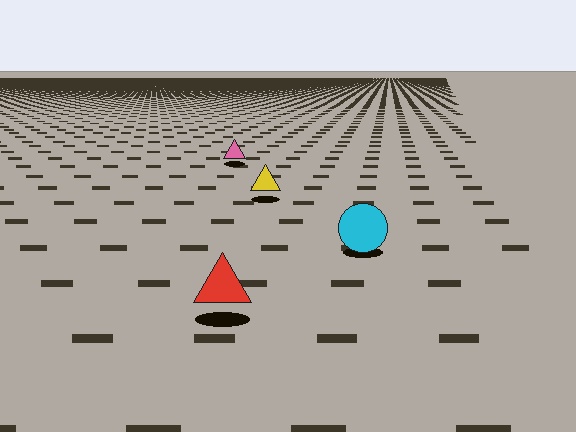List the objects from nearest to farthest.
From nearest to farthest: the red triangle, the cyan circle, the yellow triangle, the pink triangle.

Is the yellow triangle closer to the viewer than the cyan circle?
No. The cyan circle is closer — you can tell from the texture gradient: the ground texture is coarser near it.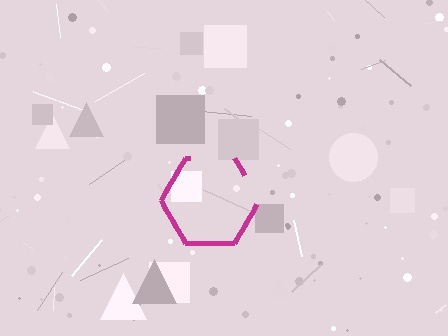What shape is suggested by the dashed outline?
The dashed outline suggests a hexagon.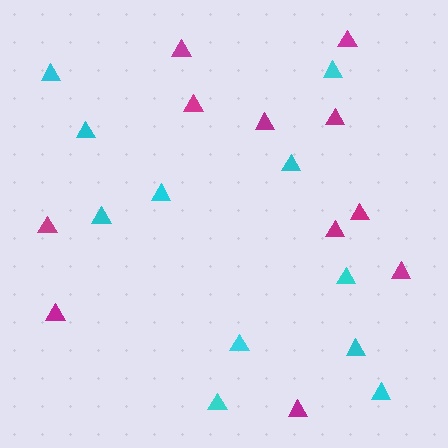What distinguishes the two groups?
There are 2 groups: one group of magenta triangles (11) and one group of cyan triangles (11).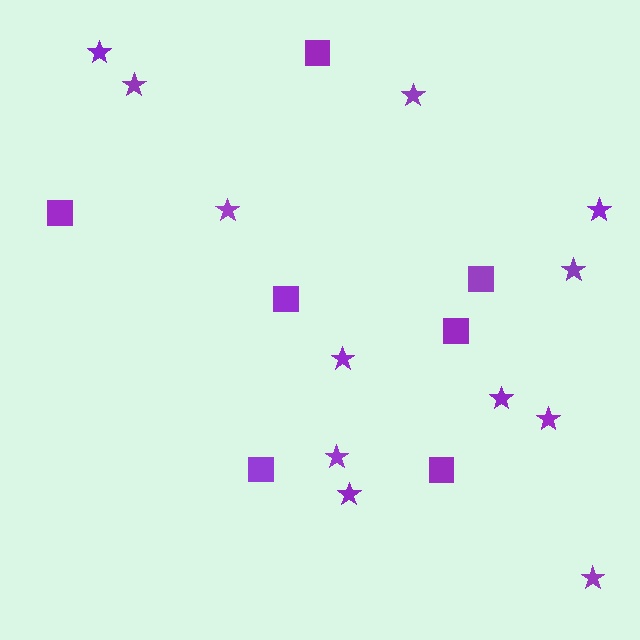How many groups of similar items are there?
There are 2 groups: one group of stars (12) and one group of squares (7).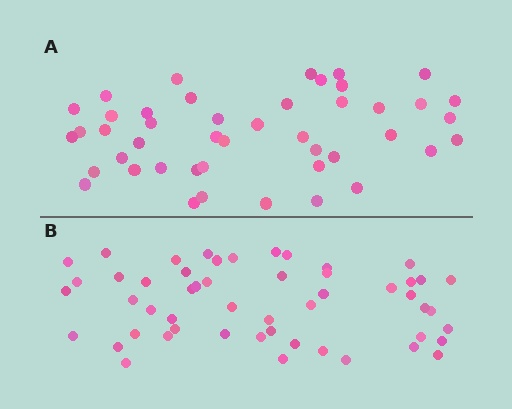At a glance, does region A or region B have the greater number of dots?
Region B (the bottom region) has more dots.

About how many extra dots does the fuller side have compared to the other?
Region B has roughly 8 or so more dots than region A.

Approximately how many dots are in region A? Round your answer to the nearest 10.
About 40 dots. (The exact count is 45, which rounds to 40.)